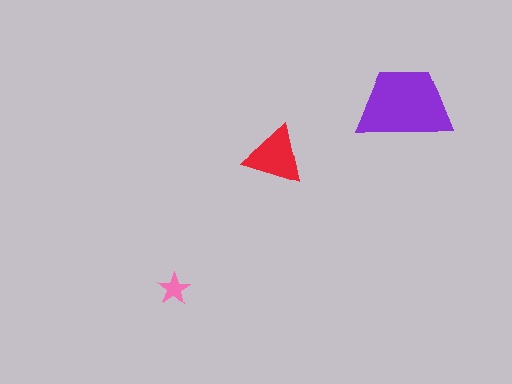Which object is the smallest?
The pink star.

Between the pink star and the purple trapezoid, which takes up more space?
The purple trapezoid.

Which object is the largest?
The purple trapezoid.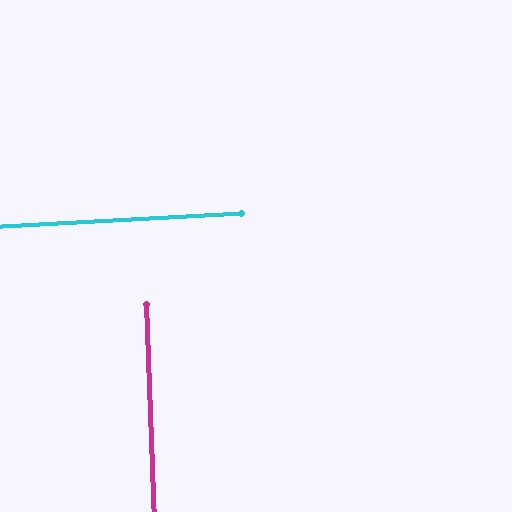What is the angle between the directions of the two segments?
Approximately 89 degrees.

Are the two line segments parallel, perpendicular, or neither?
Perpendicular — they meet at approximately 89°.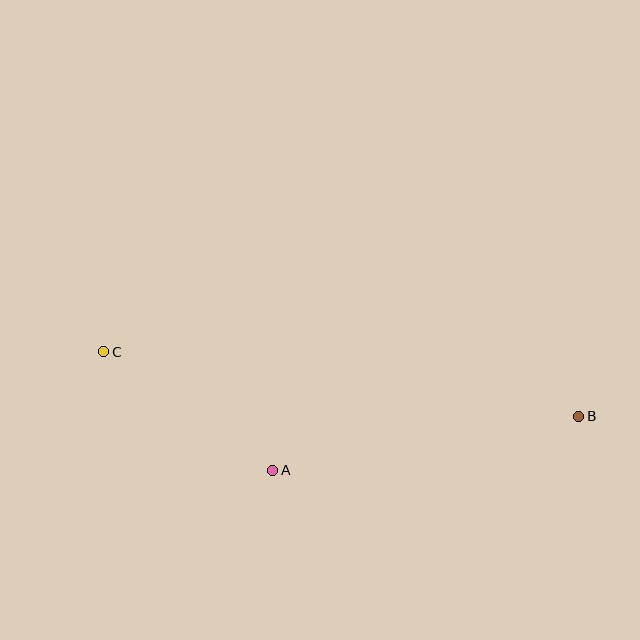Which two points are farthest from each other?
Points B and C are farthest from each other.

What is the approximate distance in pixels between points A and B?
The distance between A and B is approximately 311 pixels.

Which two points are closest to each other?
Points A and C are closest to each other.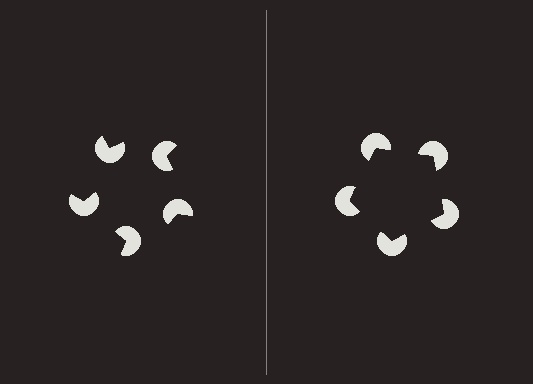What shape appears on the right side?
An illusory pentagon.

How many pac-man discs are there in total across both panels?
10 — 5 on each side.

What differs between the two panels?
The pac-man discs are positioned identically on both sides; only the wedge orientations differ. On the right they align to a pentagon; on the left they are misaligned.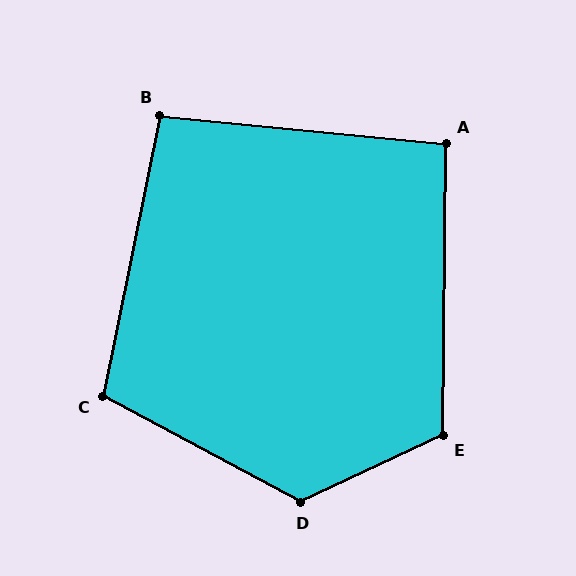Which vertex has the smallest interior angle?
A, at approximately 95 degrees.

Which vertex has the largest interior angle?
D, at approximately 127 degrees.